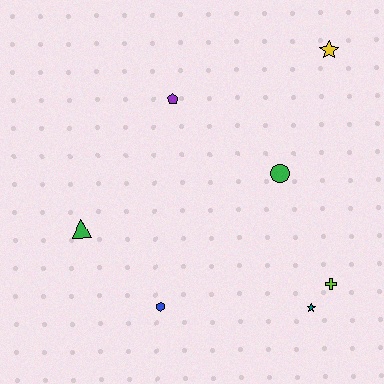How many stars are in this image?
There are 2 stars.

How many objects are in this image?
There are 7 objects.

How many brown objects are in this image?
There are no brown objects.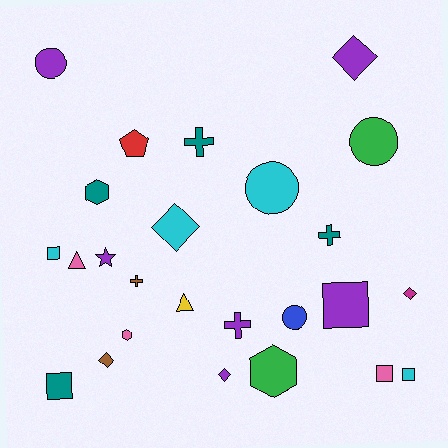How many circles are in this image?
There are 4 circles.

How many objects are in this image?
There are 25 objects.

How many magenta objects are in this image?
There is 1 magenta object.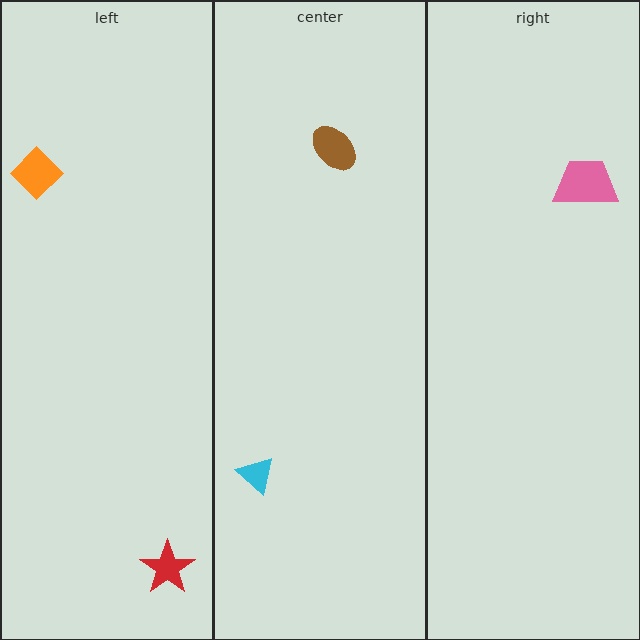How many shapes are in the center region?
2.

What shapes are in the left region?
The red star, the orange diamond.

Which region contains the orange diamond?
The left region.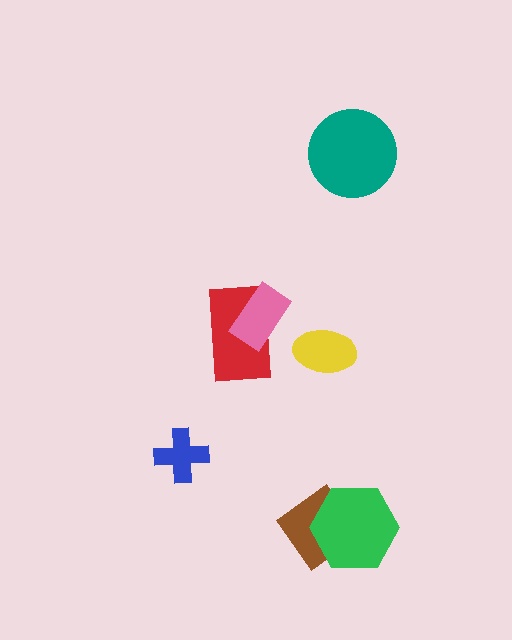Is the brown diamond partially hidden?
Yes, it is partially covered by another shape.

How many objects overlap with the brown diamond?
1 object overlaps with the brown diamond.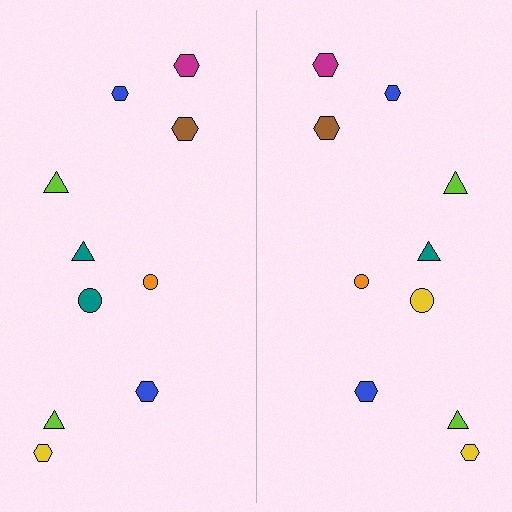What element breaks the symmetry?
The yellow circle on the right side breaks the symmetry — its mirror counterpart is teal.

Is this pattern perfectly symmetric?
No, the pattern is not perfectly symmetric. The yellow circle on the right side breaks the symmetry — its mirror counterpart is teal.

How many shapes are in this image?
There are 20 shapes in this image.